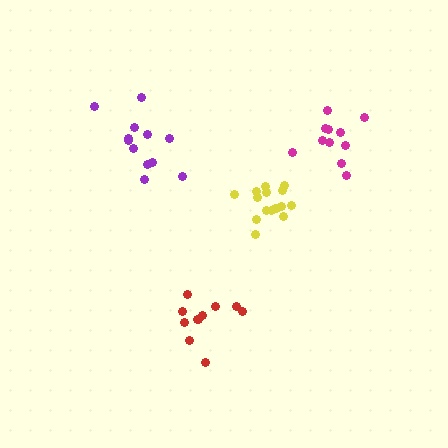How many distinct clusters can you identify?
There are 4 distinct clusters.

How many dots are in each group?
Group 1: 16 dots, Group 2: 11 dots, Group 3: 11 dots, Group 4: 12 dots (50 total).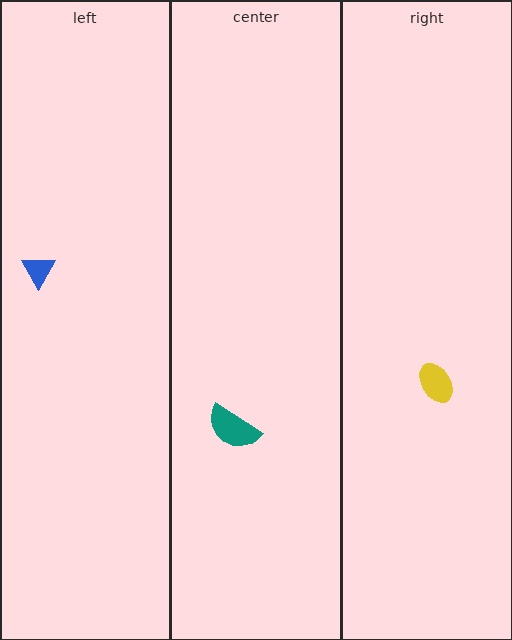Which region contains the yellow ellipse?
The right region.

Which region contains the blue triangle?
The left region.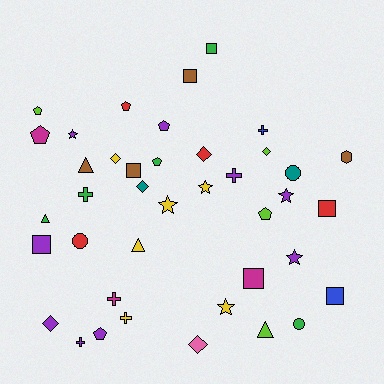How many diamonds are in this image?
There are 6 diamonds.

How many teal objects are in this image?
There are 2 teal objects.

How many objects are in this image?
There are 40 objects.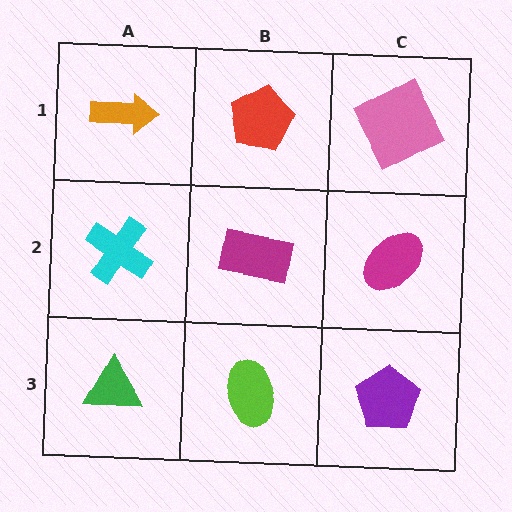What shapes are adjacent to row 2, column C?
A pink square (row 1, column C), a purple pentagon (row 3, column C), a magenta rectangle (row 2, column B).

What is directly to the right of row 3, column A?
A lime ellipse.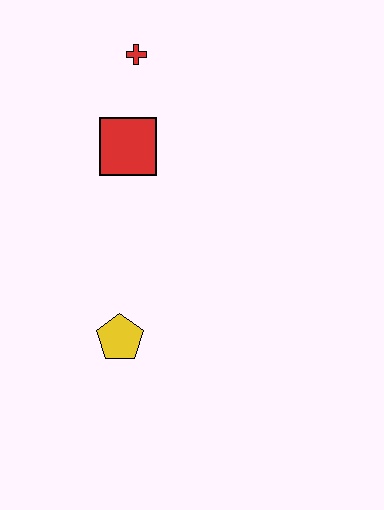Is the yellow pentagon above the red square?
No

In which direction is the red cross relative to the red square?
The red cross is above the red square.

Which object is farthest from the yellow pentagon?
The red cross is farthest from the yellow pentagon.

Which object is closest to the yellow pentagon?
The red square is closest to the yellow pentagon.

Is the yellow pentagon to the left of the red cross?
Yes